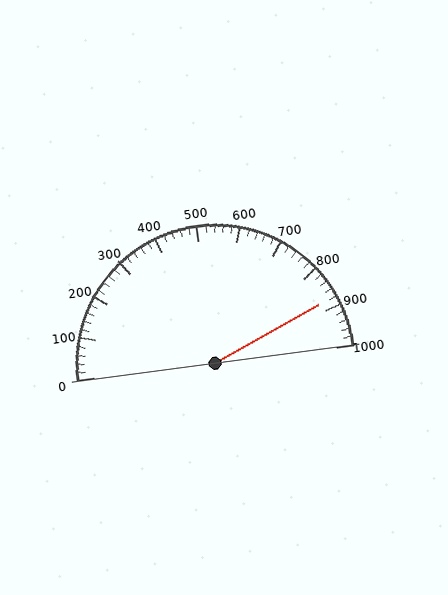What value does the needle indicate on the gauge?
The needle indicates approximately 880.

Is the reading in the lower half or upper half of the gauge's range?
The reading is in the upper half of the range (0 to 1000).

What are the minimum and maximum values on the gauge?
The gauge ranges from 0 to 1000.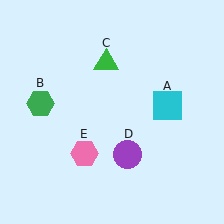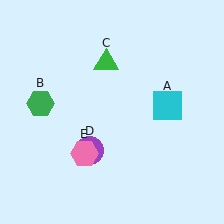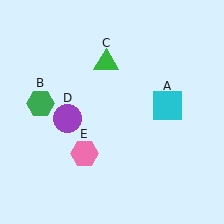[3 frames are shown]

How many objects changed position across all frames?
1 object changed position: purple circle (object D).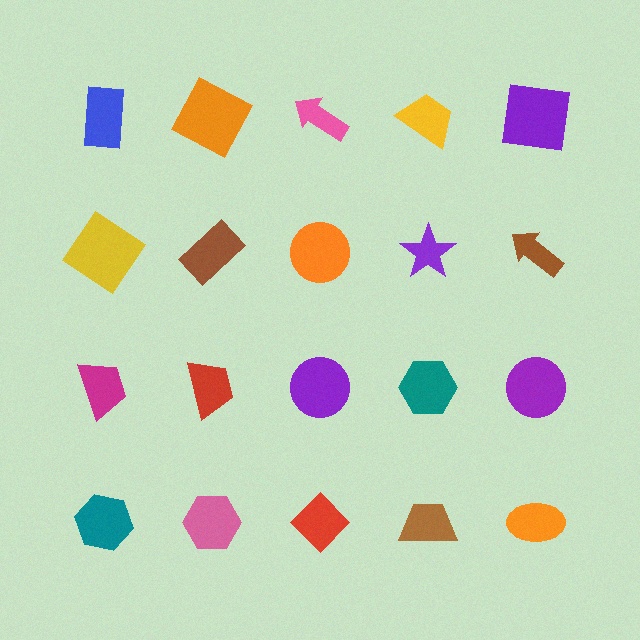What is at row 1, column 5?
A purple square.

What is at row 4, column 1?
A teal hexagon.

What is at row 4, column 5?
An orange ellipse.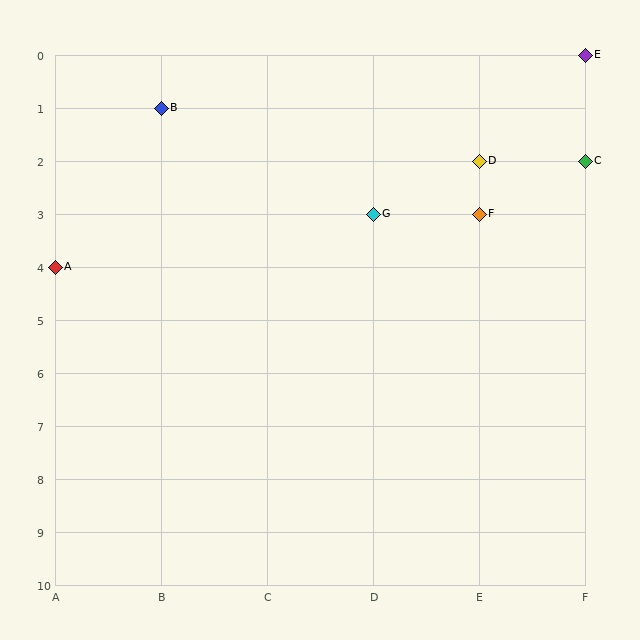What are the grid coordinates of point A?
Point A is at grid coordinates (A, 4).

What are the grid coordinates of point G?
Point G is at grid coordinates (D, 3).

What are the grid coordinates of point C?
Point C is at grid coordinates (F, 2).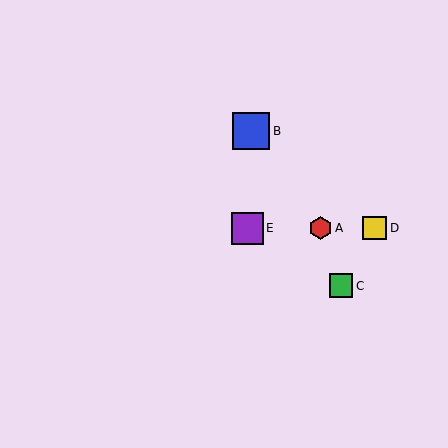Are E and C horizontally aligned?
No, E is at y≈228 and C is at y≈286.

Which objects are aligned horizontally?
Objects A, D, E are aligned horizontally.